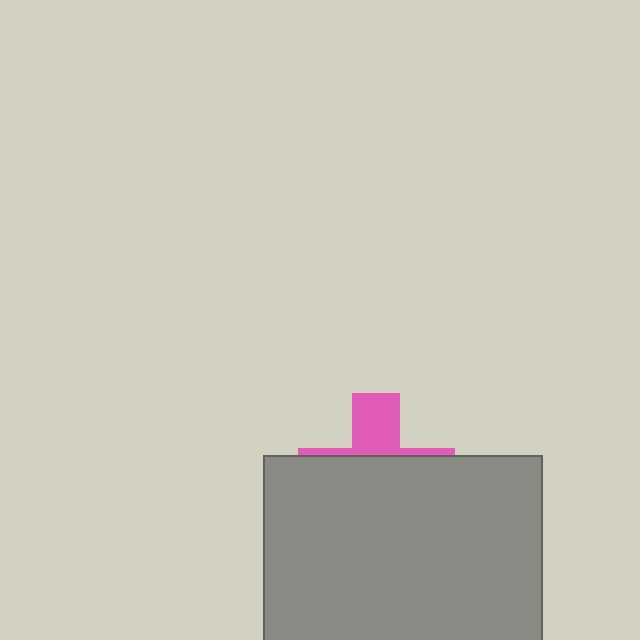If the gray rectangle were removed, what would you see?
You would see the complete pink cross.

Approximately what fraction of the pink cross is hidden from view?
Roughly 70% of the pink cross is hidden behind the gray rectangle.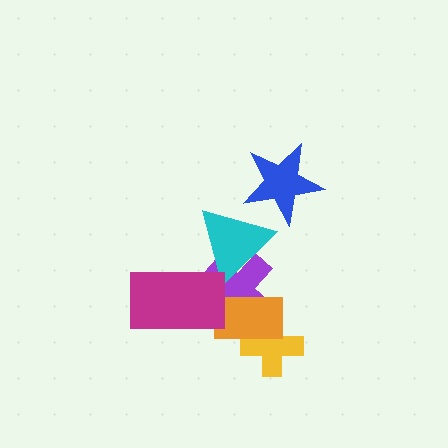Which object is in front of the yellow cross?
The orange rectangle is in front of the yellow cross.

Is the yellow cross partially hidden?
Yes, it is partially covered by another shape.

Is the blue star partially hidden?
No, no other shape covers it.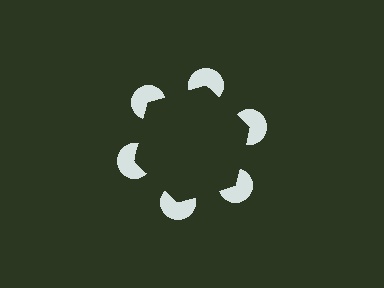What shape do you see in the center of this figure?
An illusory hexagon — its edges are inferred from the aligned wedge cuts in the pac-man discs, not physically drawn.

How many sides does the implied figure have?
6 sides.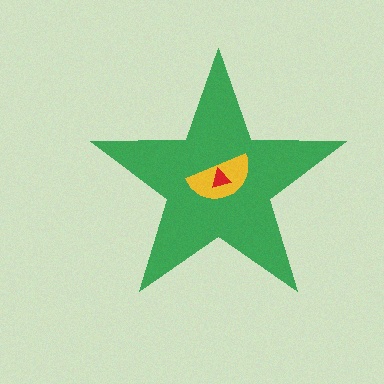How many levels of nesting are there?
3.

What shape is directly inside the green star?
The yellow semicircle.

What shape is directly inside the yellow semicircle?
The red triangle.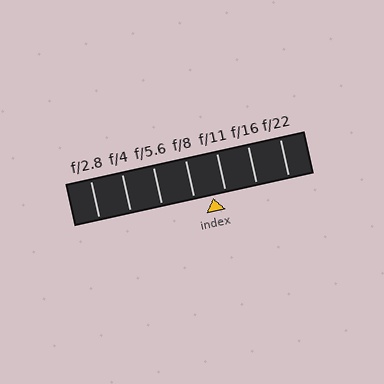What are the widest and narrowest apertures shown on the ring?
The widest aperture shown is f/2.8 and the narrowest is f/22.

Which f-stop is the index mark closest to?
The index mark is closest to f/11.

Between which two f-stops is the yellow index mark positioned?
The index mark is between f/8 and f/11.